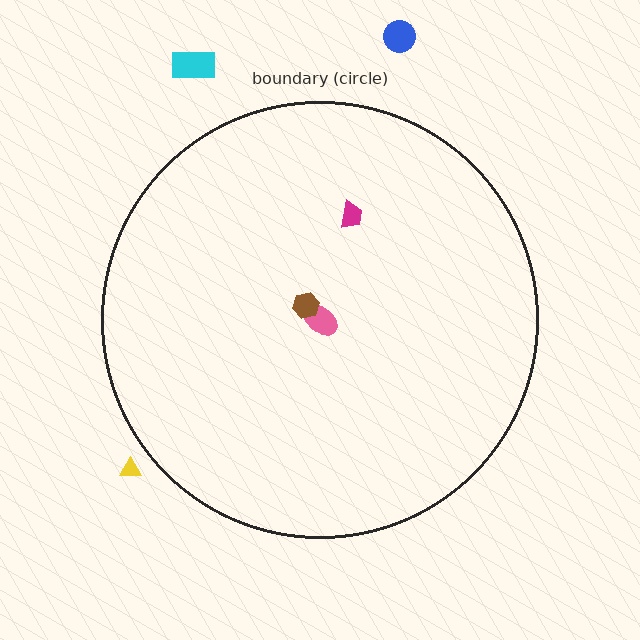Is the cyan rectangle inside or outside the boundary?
Outside.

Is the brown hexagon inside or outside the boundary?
Inside.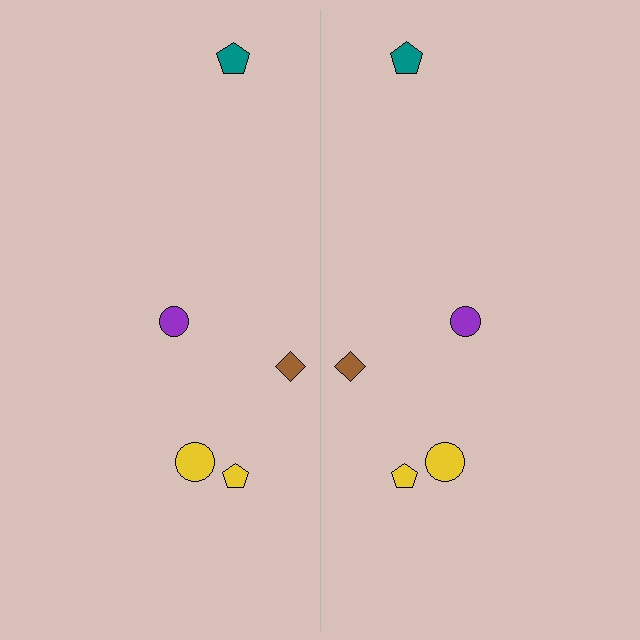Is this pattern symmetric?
Yes, this pattern has bilateral (reflection) symmetry.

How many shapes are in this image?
There are 10 shapes in this image.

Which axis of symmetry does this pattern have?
The pattern has a vertical axis of symmetry running through the center of the image.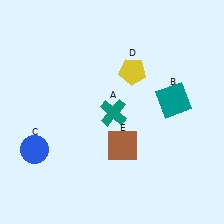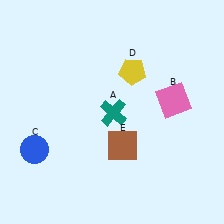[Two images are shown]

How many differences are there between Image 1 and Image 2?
There is 1 difference between the two images.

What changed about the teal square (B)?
In Image 1, B is teal. In Image 2, it changed to pink.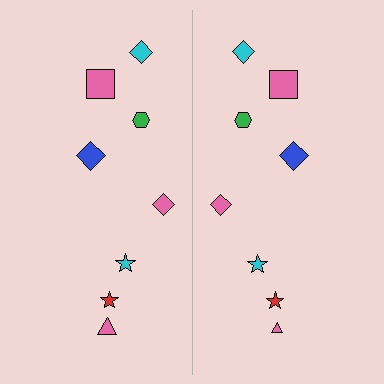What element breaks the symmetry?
The pink triangle on the right side has a different size than its mirror counterpart.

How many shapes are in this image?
There are 16 shapes in this image.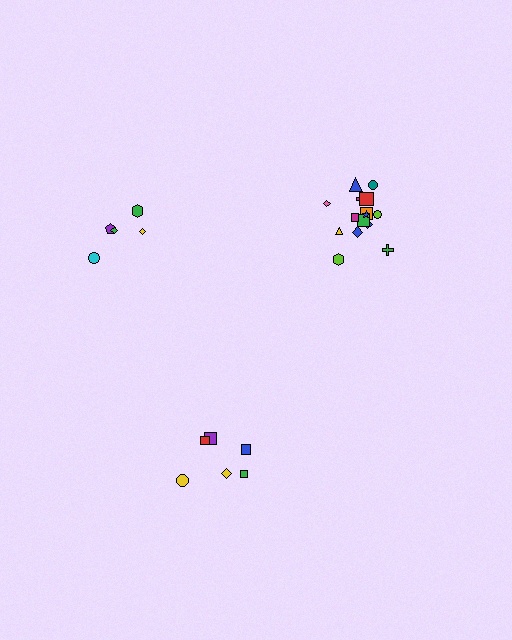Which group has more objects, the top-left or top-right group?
The top-right group.